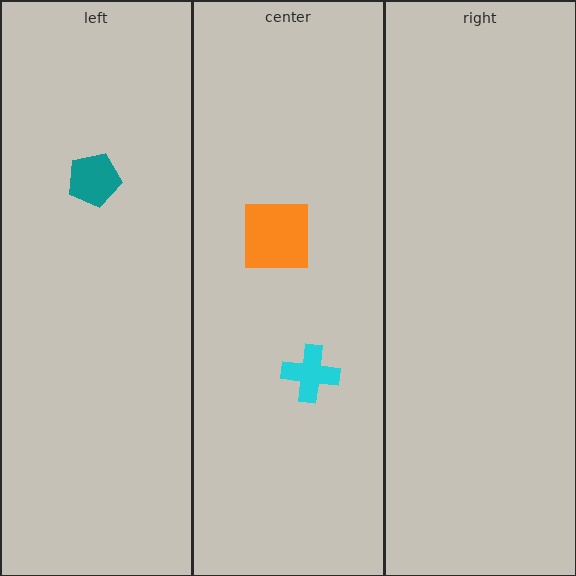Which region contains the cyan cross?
The center region.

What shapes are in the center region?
The cyan cross, the orange square.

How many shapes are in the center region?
2.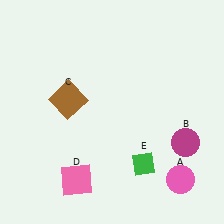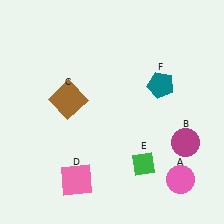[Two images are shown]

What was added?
A teal pentagon (F) was added in Image 2.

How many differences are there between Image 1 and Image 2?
There is 1 difference between the two images.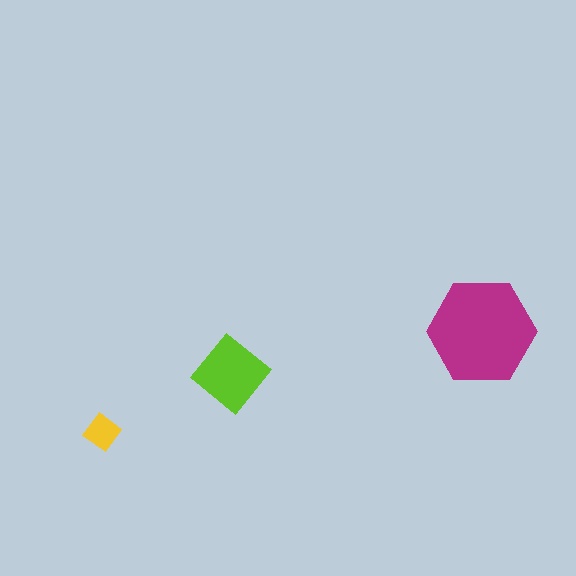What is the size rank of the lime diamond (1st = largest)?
2nd.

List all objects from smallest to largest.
The yellow diamond, the lime diamond, the magenta hexagon.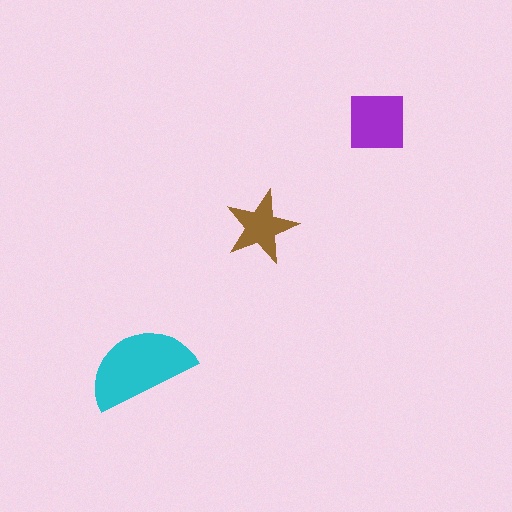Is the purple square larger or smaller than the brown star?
Larger.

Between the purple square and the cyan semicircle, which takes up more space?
The cyan semicircle.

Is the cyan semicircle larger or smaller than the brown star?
Larger.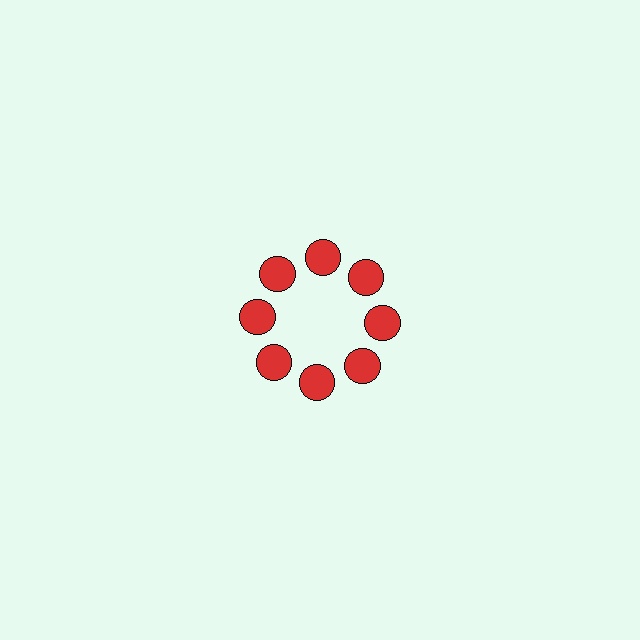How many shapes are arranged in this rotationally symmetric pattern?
There are 8 shapes, arranged in 8 groups of 1.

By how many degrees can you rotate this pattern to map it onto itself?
The pattern maps onto itself every 45 degrees of rotation.